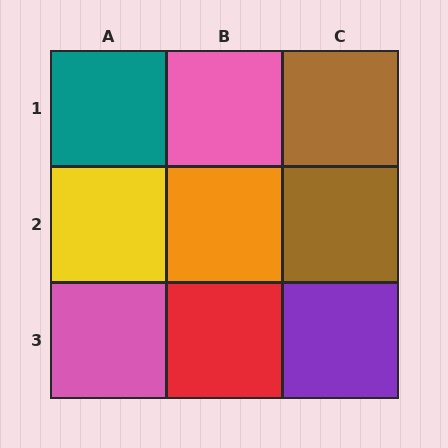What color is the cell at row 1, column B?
Pink.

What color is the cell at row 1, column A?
Teal.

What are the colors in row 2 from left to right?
Yellow, orange, brown.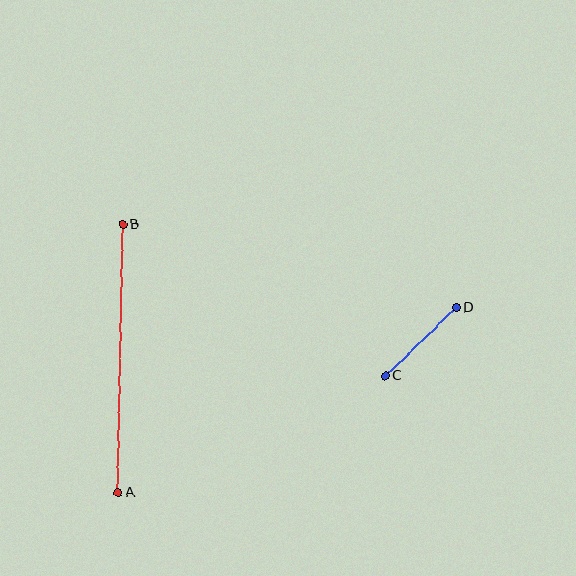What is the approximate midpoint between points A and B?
The midpoint is at approximately (120, 358) pixels.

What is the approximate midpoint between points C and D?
The midpoint is at approximately (421, 342) pixels.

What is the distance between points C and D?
The distance is approximately 98 pixels.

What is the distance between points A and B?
The distance is approximately 268 pixels.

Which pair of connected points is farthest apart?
Points A and B are farthest apart.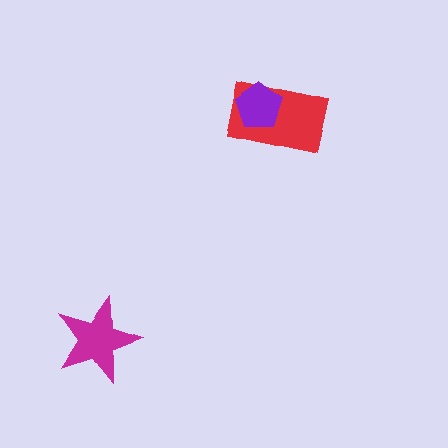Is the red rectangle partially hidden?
Yes, it is partially covered by another shape.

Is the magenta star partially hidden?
No, no other shape covers it.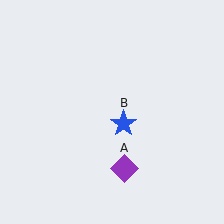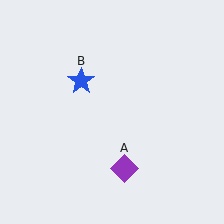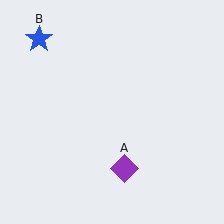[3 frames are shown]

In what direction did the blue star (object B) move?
The blue star (object B) moved up and to the left.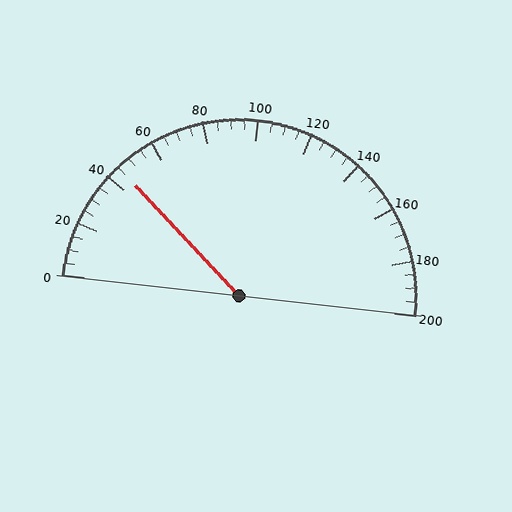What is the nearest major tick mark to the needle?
The nearest major tick mark is 40.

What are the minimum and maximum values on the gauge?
The gauge ranges from 0 to 200.